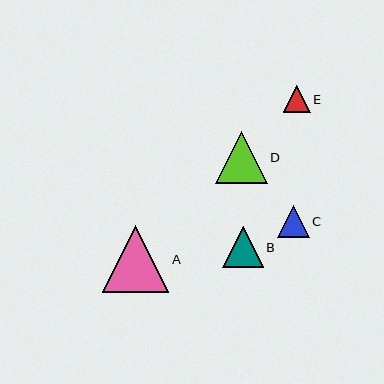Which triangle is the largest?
Triangle A is the largest with a size of approximately 67 pixels.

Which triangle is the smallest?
Triangle E is the smallest with a size of approximately 27 pixels.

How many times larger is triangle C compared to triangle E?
Triangle C is approximately 1.2 times the size of triangle E.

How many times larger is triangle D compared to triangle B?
Triangle D is approximately 1.3 times the size of triangle B.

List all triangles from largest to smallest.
From largest to smallest: A, D, B, C, E.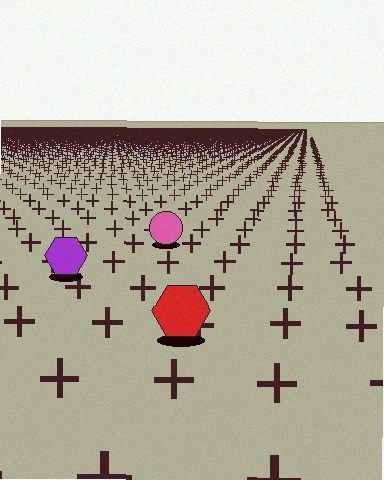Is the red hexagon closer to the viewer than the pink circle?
Yes. The red hexagon is closer — you can tell from the texture gradient: the ground texture is coarser near it.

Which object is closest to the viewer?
The red hexagon is closest. The texture marks near it are larger and more spread out.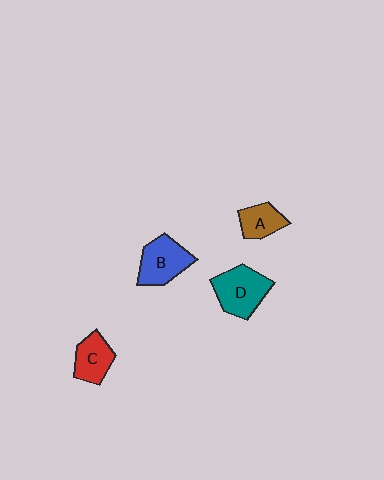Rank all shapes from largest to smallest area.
From largest to smallest: D (teal), B (blue), C (red), A (brown).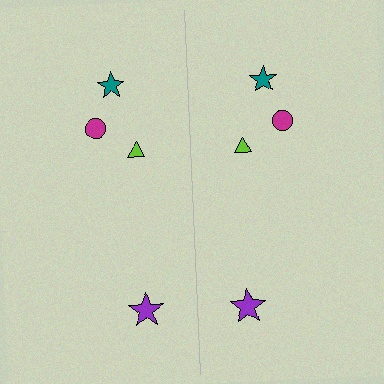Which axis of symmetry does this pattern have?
The pattern has a vertical axis of symmetry running through the center of the image.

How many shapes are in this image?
There are 8 shapes in this image.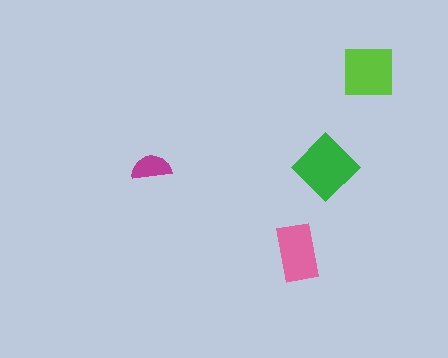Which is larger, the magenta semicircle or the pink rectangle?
The pink rectangle.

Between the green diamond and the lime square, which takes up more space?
The green diamond.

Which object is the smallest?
The magenta semicircle.